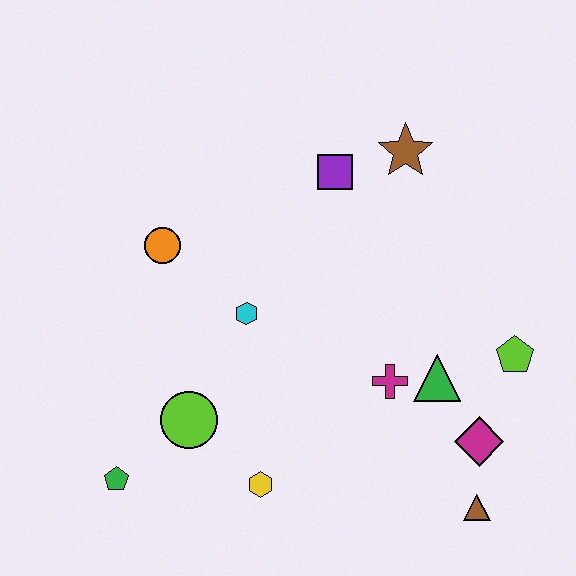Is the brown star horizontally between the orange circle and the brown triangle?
Yes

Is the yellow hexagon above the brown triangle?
Yes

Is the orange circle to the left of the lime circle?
Yes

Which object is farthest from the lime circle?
The brown star is farthest from the lime circle.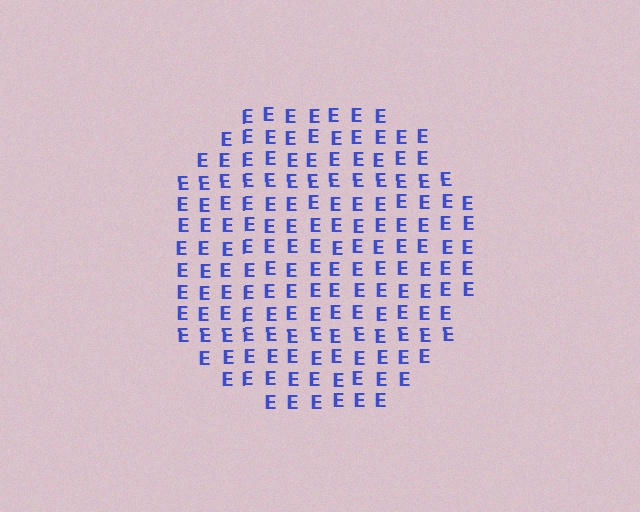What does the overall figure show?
The overall figure shows a circle.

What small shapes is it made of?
It is made of small letter E's.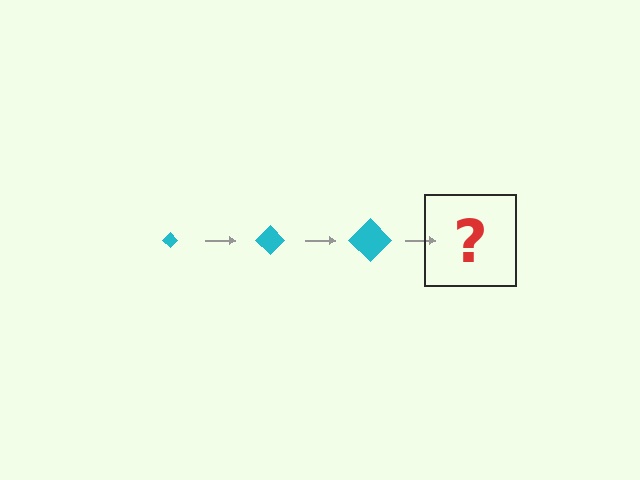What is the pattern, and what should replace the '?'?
The pattern is that the diamond gets progressively larger each step. The '?' should be a cyan diamond, larger than the previous one.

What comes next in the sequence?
The next element should be a cyan diamond, larger than the previous one.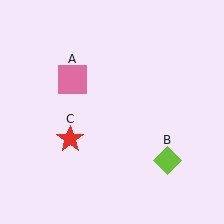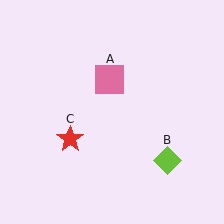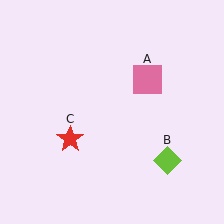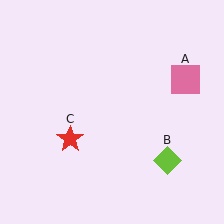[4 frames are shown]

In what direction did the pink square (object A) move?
The pink square (object A) moved right.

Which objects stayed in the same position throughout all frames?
Lime diamond (object B) and red star (object C) remained stationary.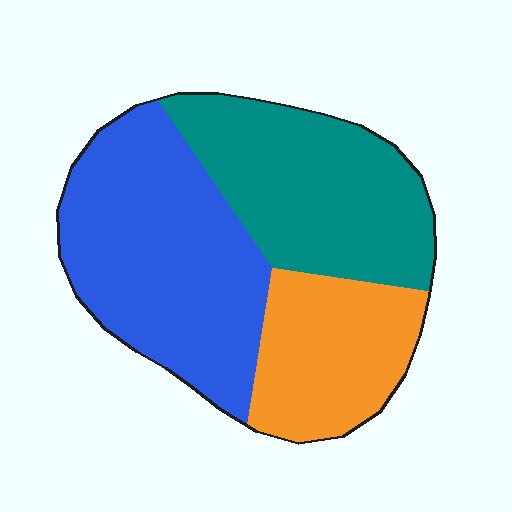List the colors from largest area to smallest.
From largest to smallest: blue, teal, orange.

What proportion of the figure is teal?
Teal covers 34% of the figure.